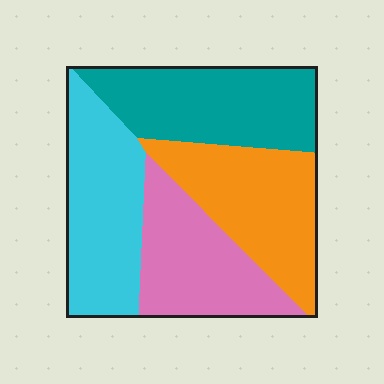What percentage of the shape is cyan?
Cyan takes up between a quarter and a half of the shape.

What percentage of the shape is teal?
Teal covers around 25% of the shape.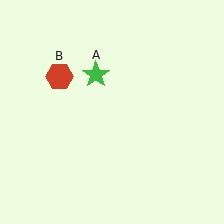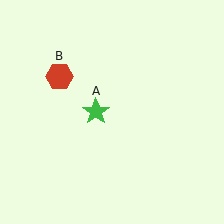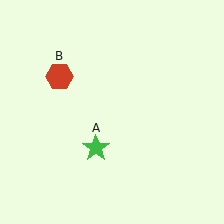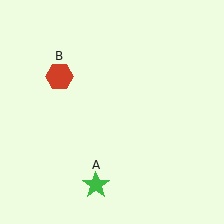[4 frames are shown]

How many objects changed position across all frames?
1 object changed position: green star (object A).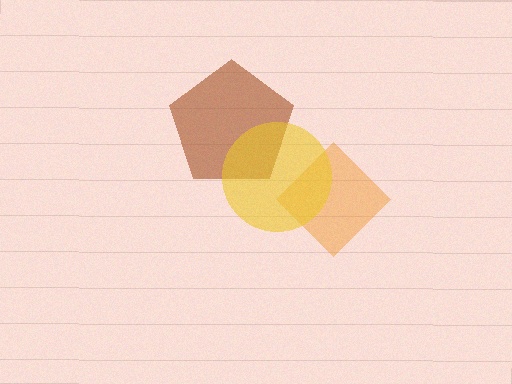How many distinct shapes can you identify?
There are 3 distinct shapes: an orange diamond, a brown pentagon, a yellow circle.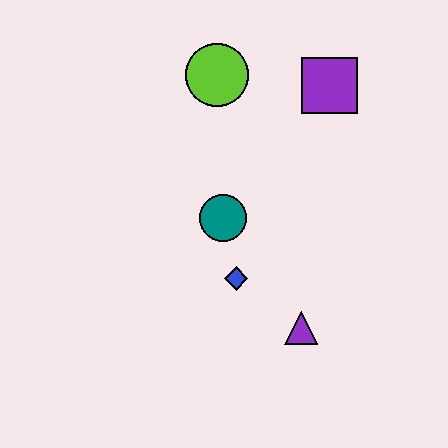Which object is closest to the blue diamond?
The teal circle is closest to the blue diamond.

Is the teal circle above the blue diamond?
Yes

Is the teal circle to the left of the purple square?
Yes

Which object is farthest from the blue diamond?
The purple square is farthest from the blue diamond.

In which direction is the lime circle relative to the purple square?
The lime circle is to the left of the purple square.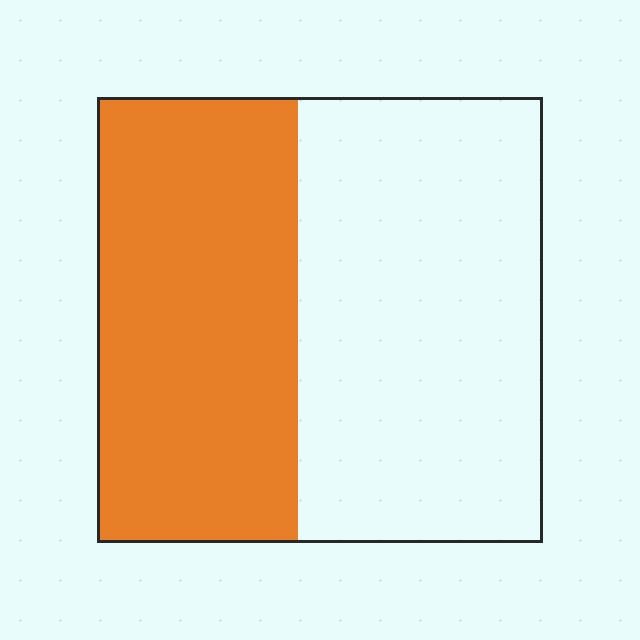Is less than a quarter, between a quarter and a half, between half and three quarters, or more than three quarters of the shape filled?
Between a quarter and a half.